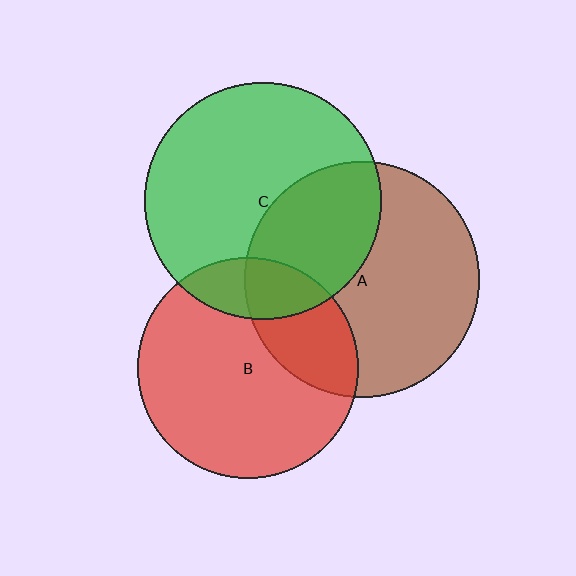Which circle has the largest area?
Circle C (green).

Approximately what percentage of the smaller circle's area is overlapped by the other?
Approximately 35%.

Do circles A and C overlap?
Yes.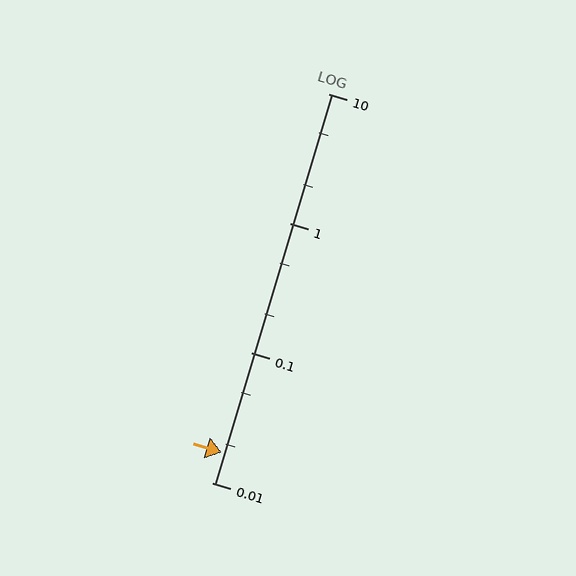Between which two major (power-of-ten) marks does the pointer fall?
The pointer is between 0.01 and 0.1.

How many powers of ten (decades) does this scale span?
The scale spans 3 decades, from 0.01 to 10.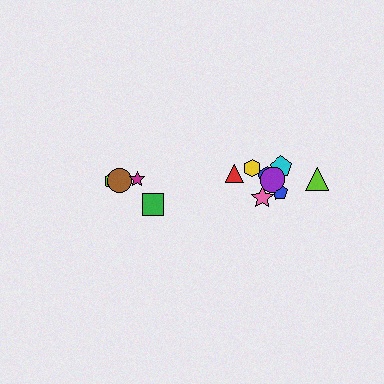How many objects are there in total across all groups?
There are 12 objects.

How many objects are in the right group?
There are 8 objects.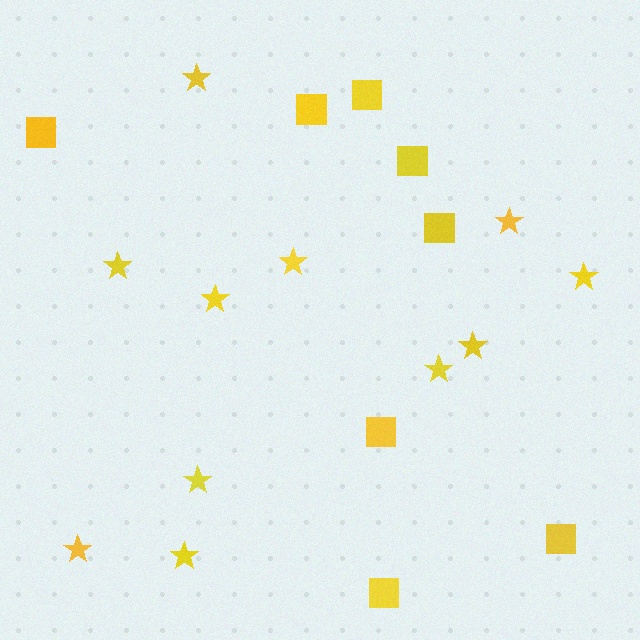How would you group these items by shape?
There are 2 groups: one group of stars (11) and one group of squares (8).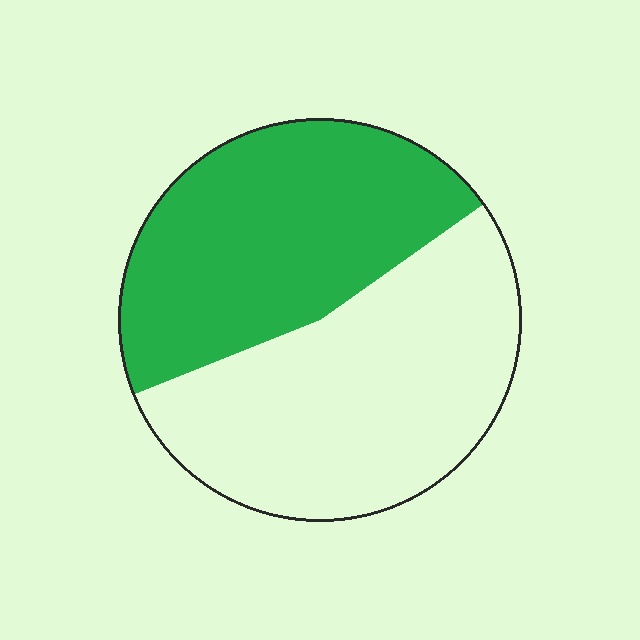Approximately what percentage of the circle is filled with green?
Approximately 45%.